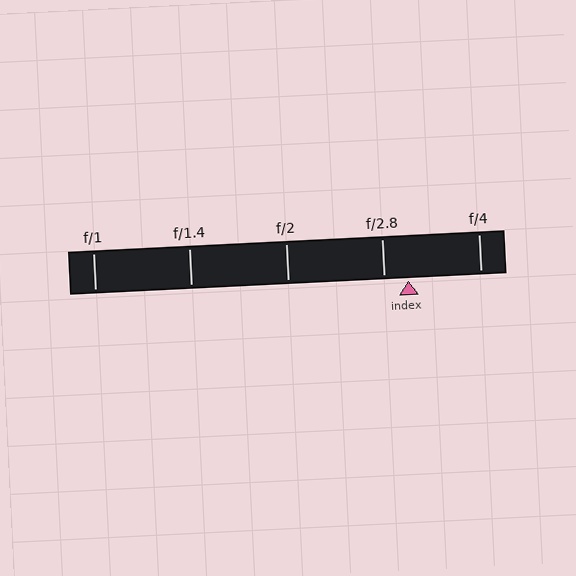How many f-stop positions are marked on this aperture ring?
There are 5 f-stop positions marked.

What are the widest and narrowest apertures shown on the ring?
The widest aperture shown is f/1 and the narrowest is f/4.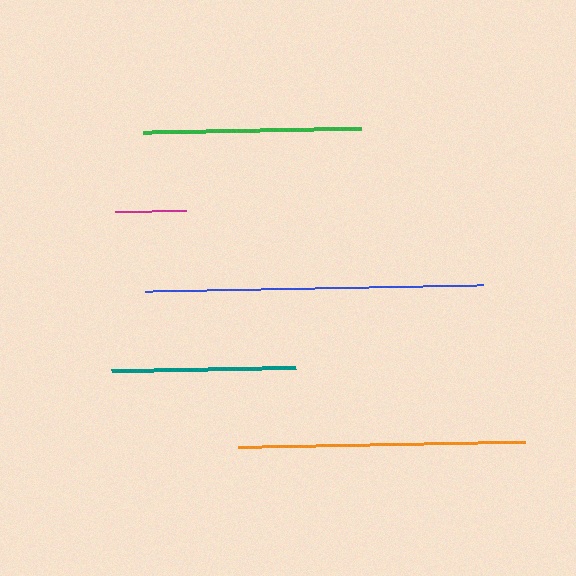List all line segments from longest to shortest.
From longest to shortest: blue, orange, green, teal, magenta.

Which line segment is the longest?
The blue line is the longest at approximately 337 pixels.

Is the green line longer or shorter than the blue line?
The blue line is longer than the green line.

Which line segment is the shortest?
The magenta line is the shortest at approximately 71 pixels.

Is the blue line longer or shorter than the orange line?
The blue line is longer than the orange line.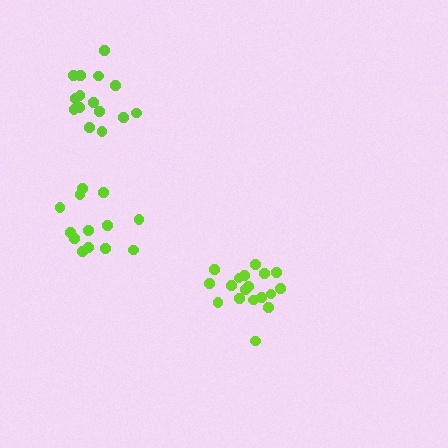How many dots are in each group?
Group 1: 13 dots, Group 2: 18 dots, Group 3: 15 dots (46 total).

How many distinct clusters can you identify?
There are 3 distinct clusters.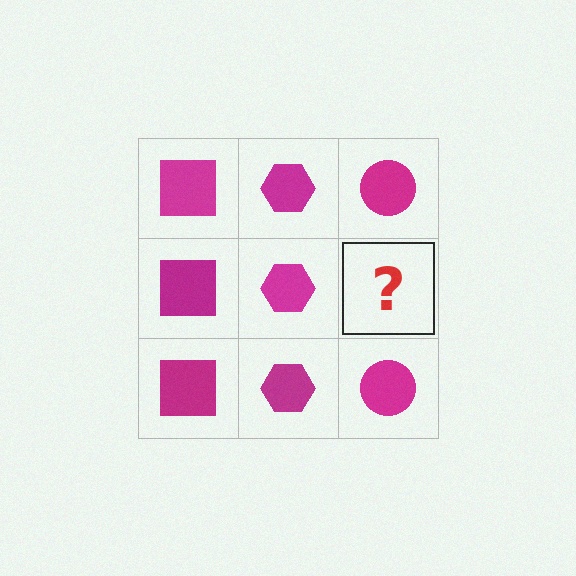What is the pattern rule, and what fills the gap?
The rule is that each column has a consistent shape. The gap should be filled with a magenta circle.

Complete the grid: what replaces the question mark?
The question mark should be replaced with a magenta circle.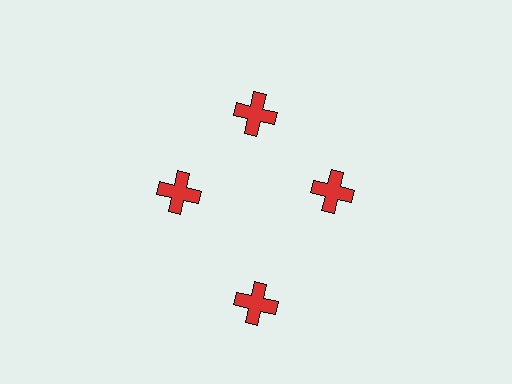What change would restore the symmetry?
The symmetry would be restored by moving it inward, back onto the ring so that all 4 crosses sit at equal angles and equal distance from the center.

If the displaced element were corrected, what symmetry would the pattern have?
It would have 4-fold rotational symmetry — the pattern would map onto itself every 90 degrees.